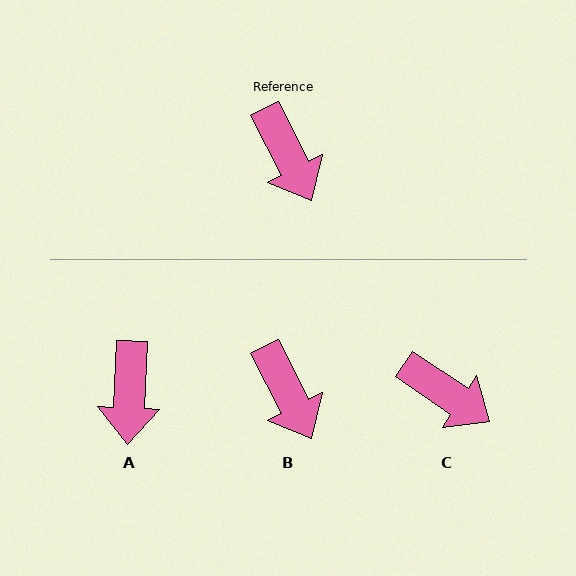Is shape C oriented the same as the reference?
No, it is off by about 29 degrees.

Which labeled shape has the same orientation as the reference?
B.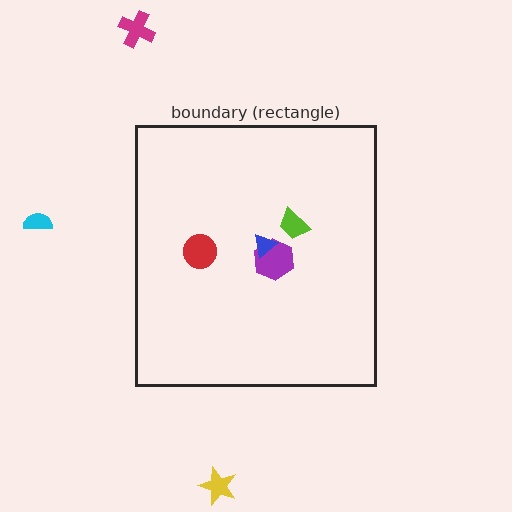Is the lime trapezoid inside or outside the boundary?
Inside.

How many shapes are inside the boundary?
4 inside, 3 outside.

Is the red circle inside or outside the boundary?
Inside.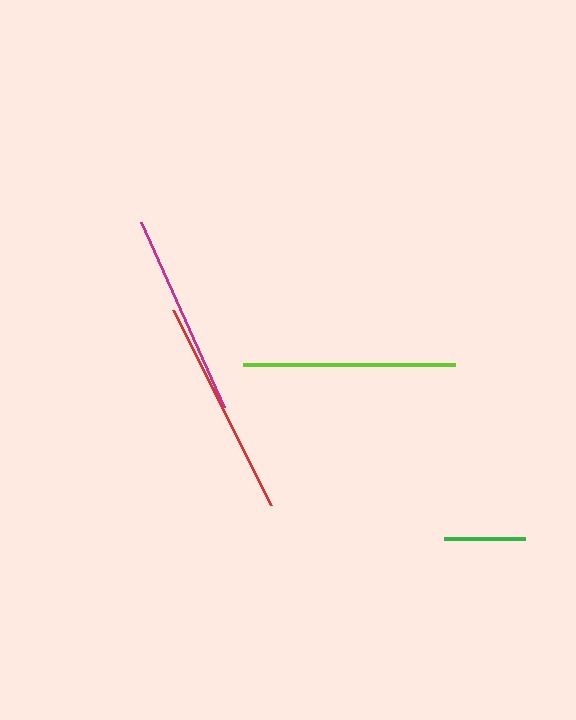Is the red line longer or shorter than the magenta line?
The red line is longer than the magenta line.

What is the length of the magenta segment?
The magenta segment is approximately 204 pixels long.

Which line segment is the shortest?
The green line is the shortest at approximately 81 pixels.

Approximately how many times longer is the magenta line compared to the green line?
The magenta line is approximately 2.5 times the length of the green line.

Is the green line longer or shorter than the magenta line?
The magenta line is longer than the green line.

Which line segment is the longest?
The red line is the longest at approximately 218 pixels.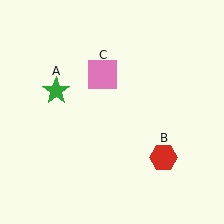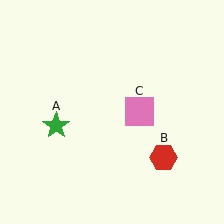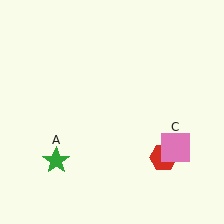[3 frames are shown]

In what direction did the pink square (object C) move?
The pink square (object C) moved down and to the right.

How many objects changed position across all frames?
2 objects changed position: green star (object A), pink square (object C).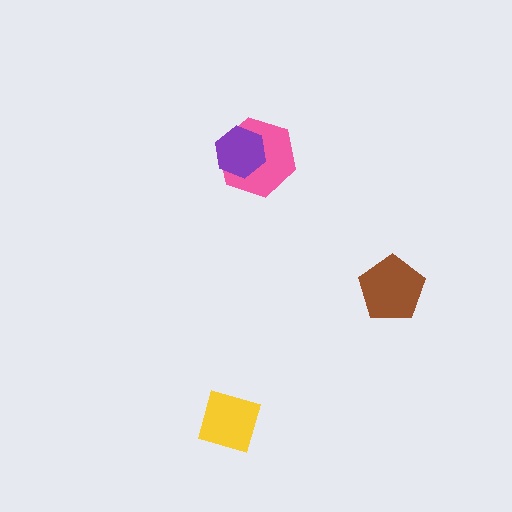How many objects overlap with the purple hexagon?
1 object overlaps with the purple hexagon.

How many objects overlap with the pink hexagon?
1 object overlaps with the pink hexagon.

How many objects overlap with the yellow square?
0 objects overlap with the yellow square.